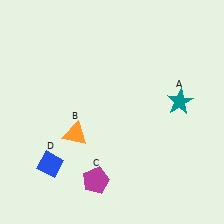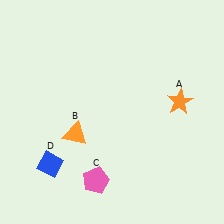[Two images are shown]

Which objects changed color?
A changed from teal to orange. C changed from magenta to pink.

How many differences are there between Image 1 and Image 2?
There are 2 differences between the two images.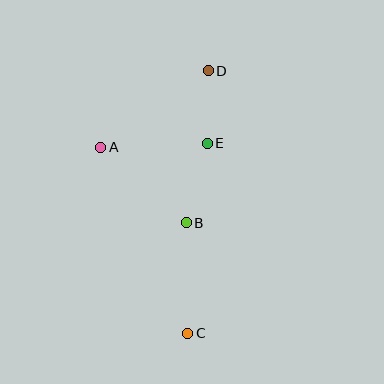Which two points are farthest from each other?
Points C and D are farthest from each other.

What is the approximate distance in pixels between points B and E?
The distance between B and E is approximately 82 pixels.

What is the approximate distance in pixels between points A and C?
The distance between A and C is approximately 205 pixels.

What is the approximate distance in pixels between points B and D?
The distance between B and D is approximately 153 pixels.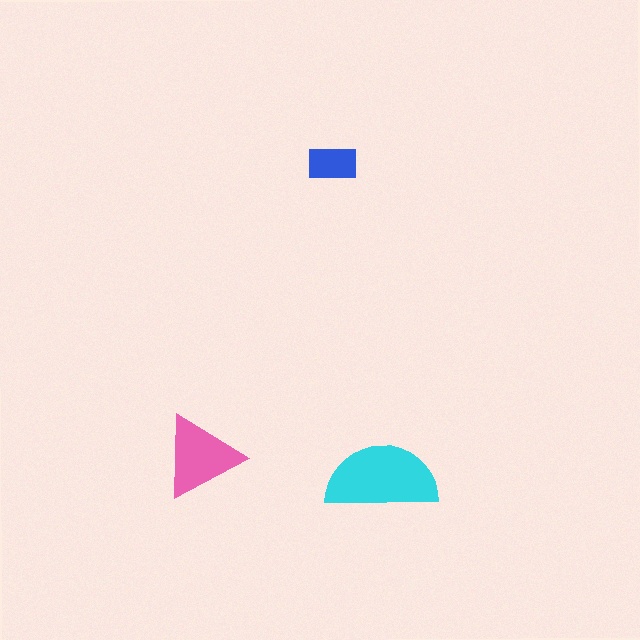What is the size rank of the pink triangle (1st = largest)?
2nd.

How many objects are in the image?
There are 3 objects in the image.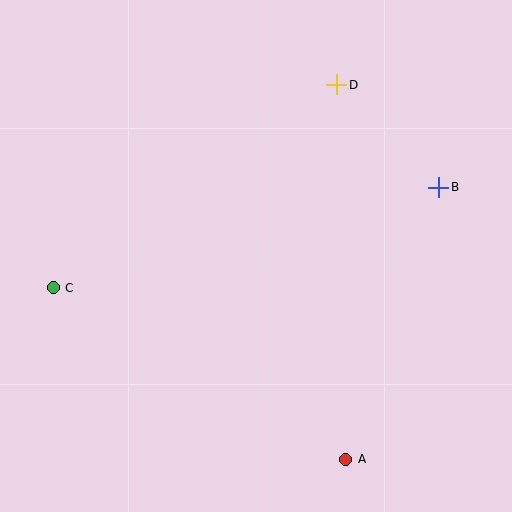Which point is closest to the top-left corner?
Point C is closest to the top-left corner.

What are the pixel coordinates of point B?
Point B is at (439, 187).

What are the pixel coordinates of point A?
Point A is at (346, 459).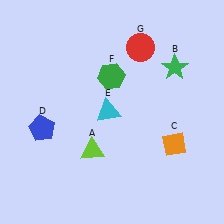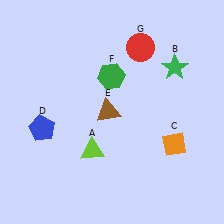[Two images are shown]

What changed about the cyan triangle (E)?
In Image 1, E is cyan. In Image 2, it changed to brown.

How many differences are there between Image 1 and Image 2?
There is 1 difference between the two images.